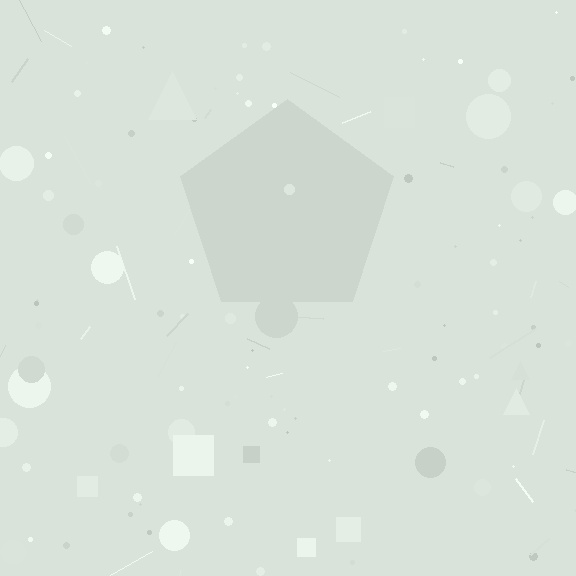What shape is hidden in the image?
A pentagon is hidden in the image.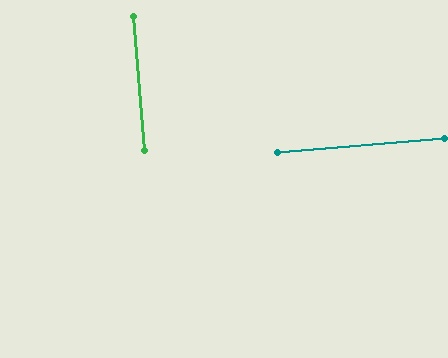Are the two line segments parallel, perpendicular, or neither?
Perpendicular — they meet at approximately 90°.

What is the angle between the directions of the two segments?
Approximately 90 degrees.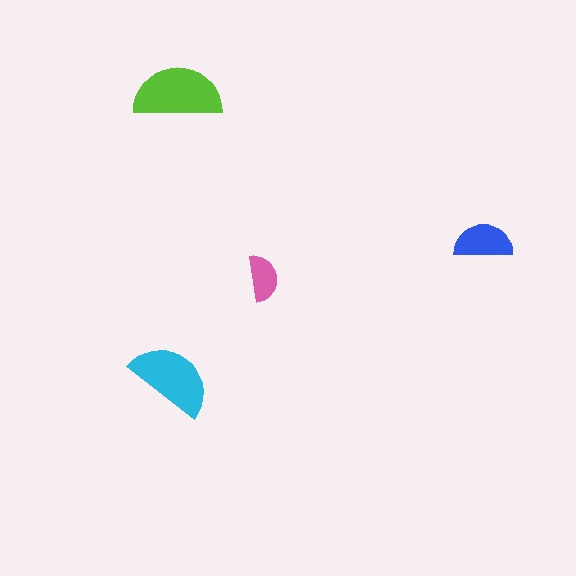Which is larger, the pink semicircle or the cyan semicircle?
The cyan one.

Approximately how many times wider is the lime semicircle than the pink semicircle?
About 2 times wider.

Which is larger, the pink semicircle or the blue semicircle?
The blue one.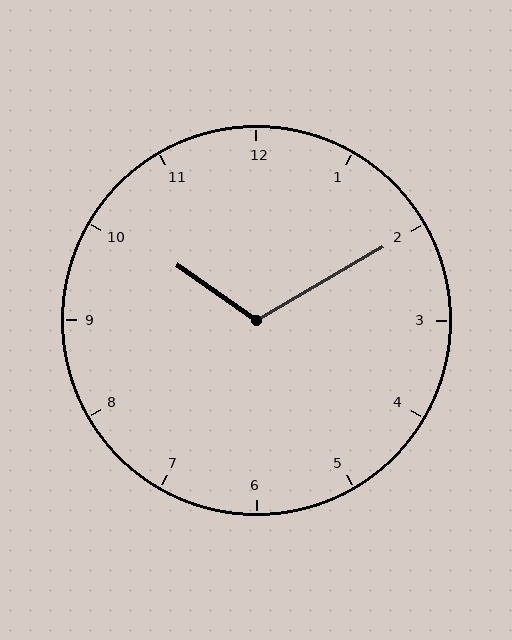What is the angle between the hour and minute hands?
Approximately 115 degrees.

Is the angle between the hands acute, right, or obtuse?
It is obtuse.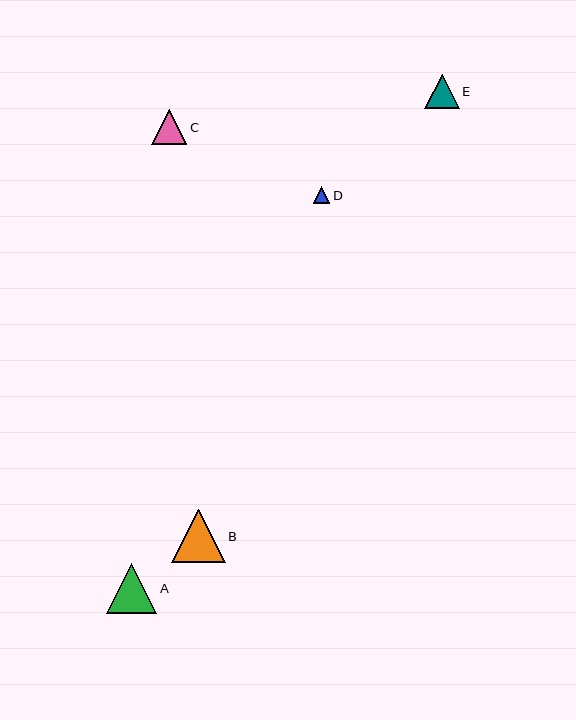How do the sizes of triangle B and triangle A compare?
Triangle B and triangle A are approximately the same size.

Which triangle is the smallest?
Triangle D is the smallest with a size of approximately 16 pixels.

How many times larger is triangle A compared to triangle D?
Triangle A is approximately 3.1 times the size of triangle D.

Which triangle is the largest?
Triangle B is the largest with a size of approximately 53 pixels.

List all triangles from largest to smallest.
From largest to smallest: B, A, C, E, D.